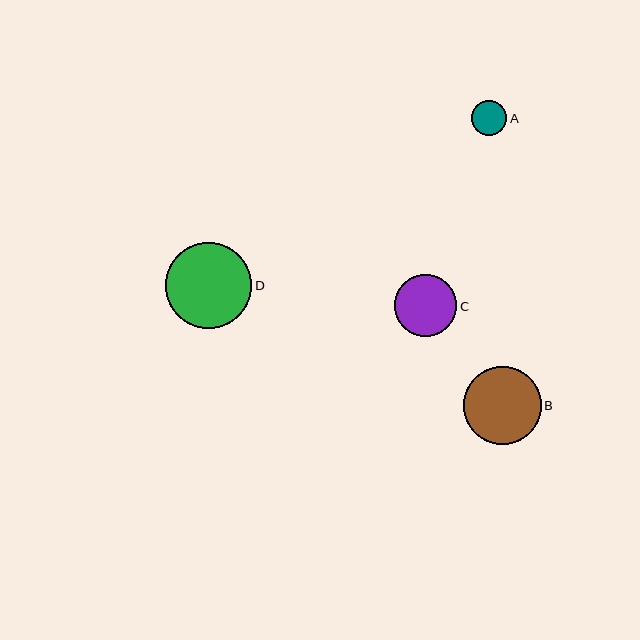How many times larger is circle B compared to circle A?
Circle B is approximately 2.2 times the size of circle A.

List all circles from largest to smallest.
From largest to smallest: D, B, C, A.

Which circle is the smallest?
Circle A is the smallest with a size of approximately 35 pixels.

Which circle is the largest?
Circle D is the largest with a size of approximately 86 pixels.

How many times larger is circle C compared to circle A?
Circle C is approximately 1.8 times the size of circle A.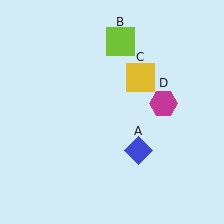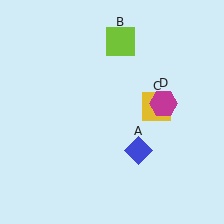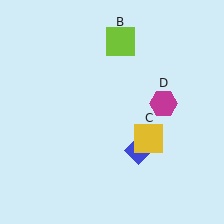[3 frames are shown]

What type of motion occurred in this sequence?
The yellow square (object C) rotated clockwise around the center of the scene.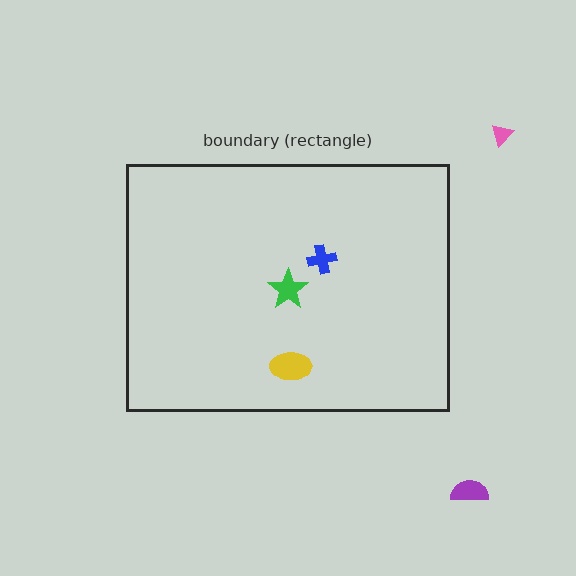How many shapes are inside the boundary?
3 inside, 2 outside.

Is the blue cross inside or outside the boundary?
Inside.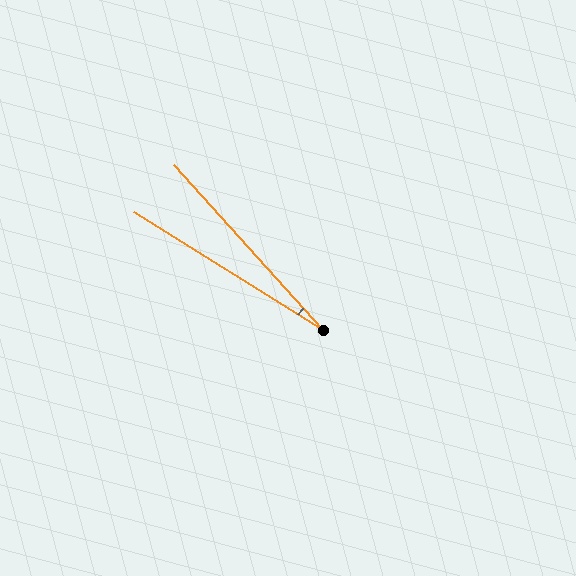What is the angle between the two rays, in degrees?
Approximately 16 degrees.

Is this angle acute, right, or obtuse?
It is acute.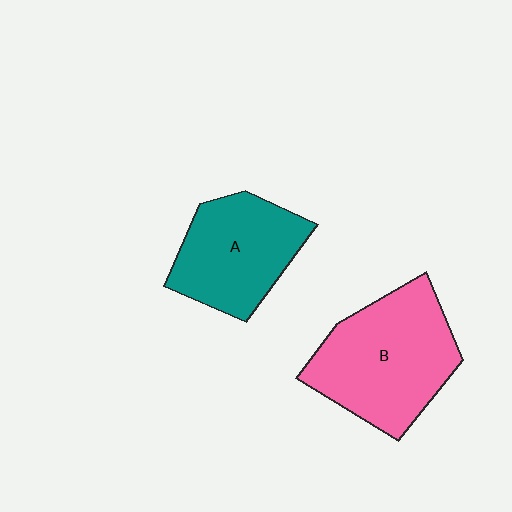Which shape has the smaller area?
Shape A (teal).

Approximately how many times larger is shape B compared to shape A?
Approximately 1.3 times.